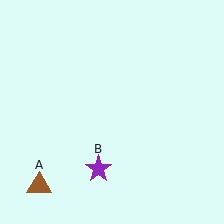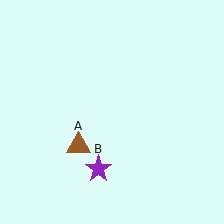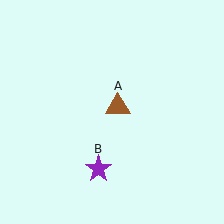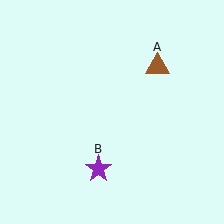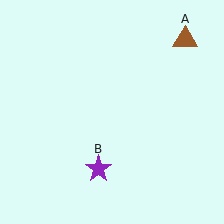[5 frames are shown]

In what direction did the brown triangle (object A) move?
The brown triangle (object A) moved up and to the right.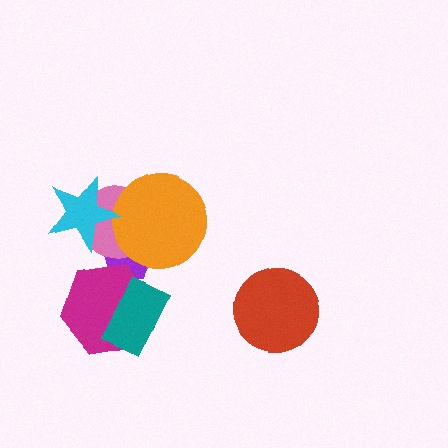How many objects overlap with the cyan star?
2 objects overlap with the cyan star.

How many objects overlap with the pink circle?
3 objects overlap with the pink circle.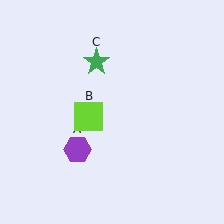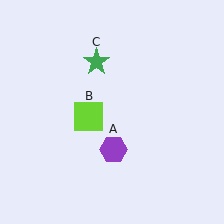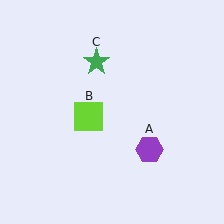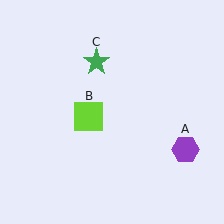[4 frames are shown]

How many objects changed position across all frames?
1 object changed position: purple hexagon (object A).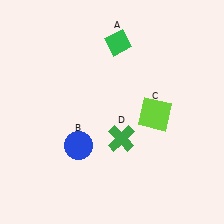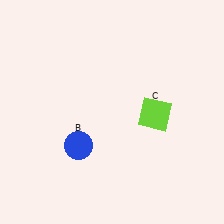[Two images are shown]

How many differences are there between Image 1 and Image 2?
There are 2 differences between the two images.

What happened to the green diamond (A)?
The green diamond (A) was removed in Image 2. It was in the top-right area of Image 1.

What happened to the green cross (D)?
The green cross (D) was removed in Image 2. It was in the bottom-right area of Image 1.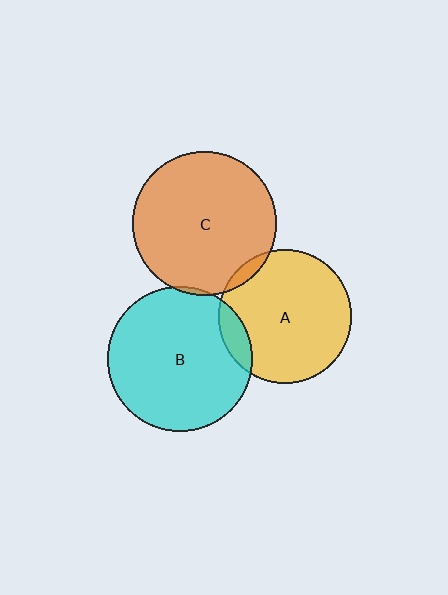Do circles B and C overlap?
Yes.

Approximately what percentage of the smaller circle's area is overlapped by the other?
Approximately 5%.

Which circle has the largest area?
Circle B (cyan).